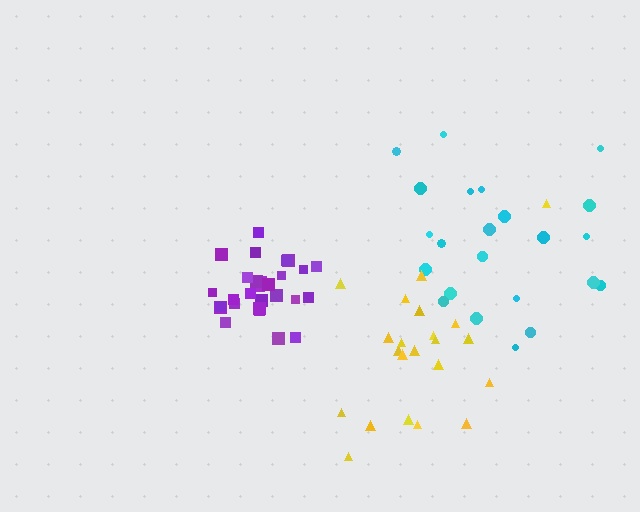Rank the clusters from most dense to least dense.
purple, yellow, cyan.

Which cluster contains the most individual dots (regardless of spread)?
Purple (29).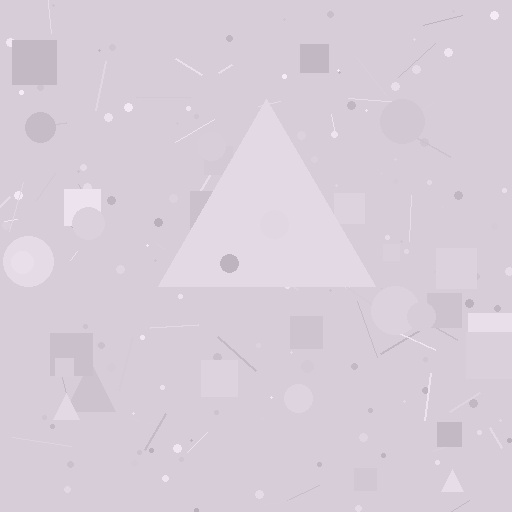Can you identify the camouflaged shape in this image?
The camouflaged shape is a triangle.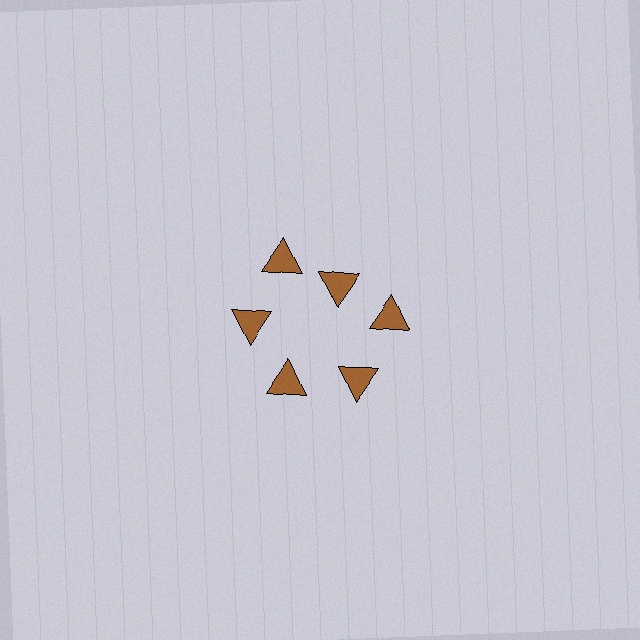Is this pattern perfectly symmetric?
No. The 6 brown triangles are arranged in a ring, but one element near the 1 o'clock position is pulled inward toward the center, breaking the 6-fold rotational symmetry.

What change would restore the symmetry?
The symmetry would be restored by moving it outward, back onto the ring so that all 6 triangles sit at equal angles and equal distance from the center.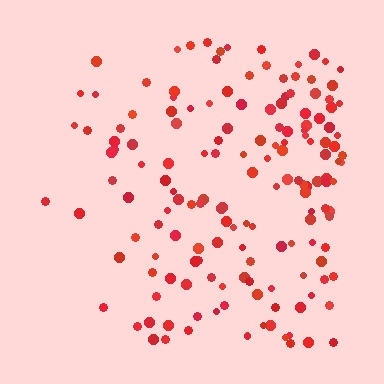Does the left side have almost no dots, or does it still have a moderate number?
Still a moderate number, just noticeably fewer than the right.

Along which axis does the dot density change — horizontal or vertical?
Horizontal.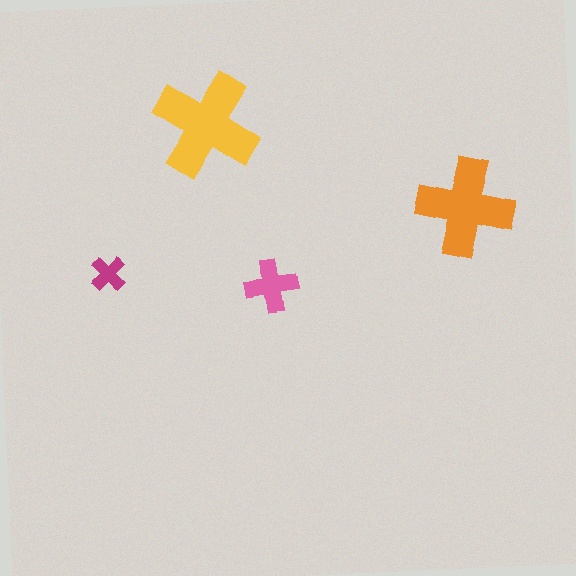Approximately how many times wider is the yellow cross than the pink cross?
About 2 times wider.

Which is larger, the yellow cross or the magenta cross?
The yellow one.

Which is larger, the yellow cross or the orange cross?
The yellow one.